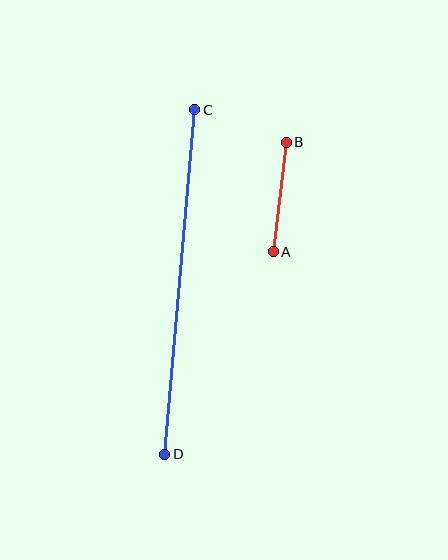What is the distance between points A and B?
The distance is approximately 111 pixels.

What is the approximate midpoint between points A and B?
The midpoint is at approximately (280, 197) pixels.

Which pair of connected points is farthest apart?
Points C and D are farthest apart.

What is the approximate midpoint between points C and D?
The midpoint is at approximately (180, 282) pixels.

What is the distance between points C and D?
The distance is approximately 346 pixels.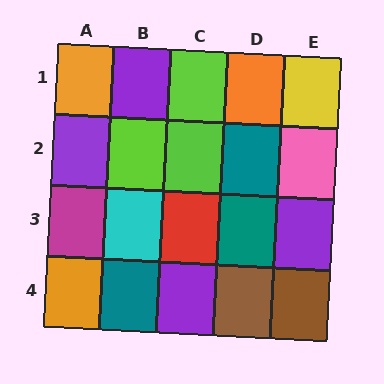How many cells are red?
1 cell is red.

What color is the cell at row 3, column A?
Magenta.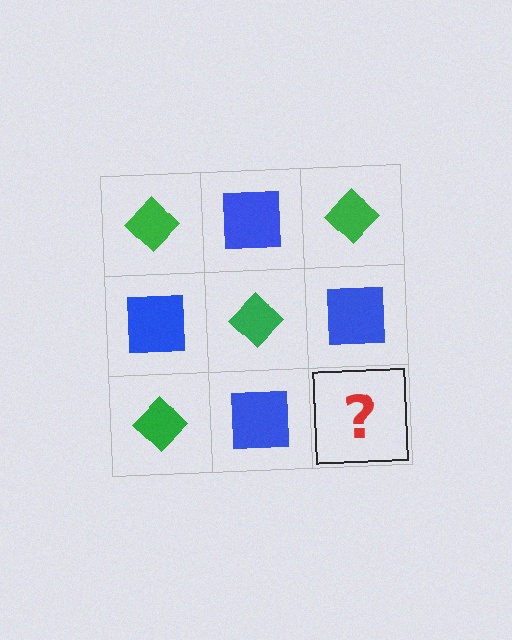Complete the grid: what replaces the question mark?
The question mark should be replaced with a green diamond.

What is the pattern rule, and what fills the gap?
The rule is that it alternates green diamond and blue square in a checkerboard pattern. The gap should be filled with a green diamond.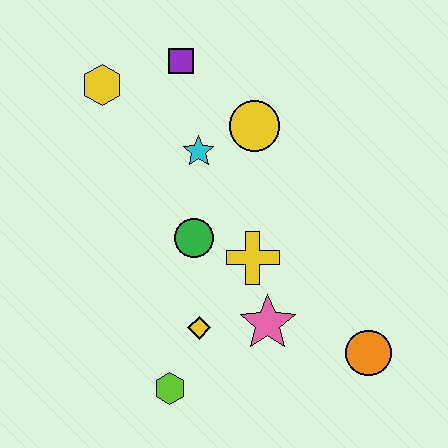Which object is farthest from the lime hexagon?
The purple square is farthest from the lime hexagon.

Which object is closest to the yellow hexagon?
The purple square is closest to the yellow hexagon.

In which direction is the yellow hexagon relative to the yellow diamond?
The yellow hexagon is above the yellow diamond.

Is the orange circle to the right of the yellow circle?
Yes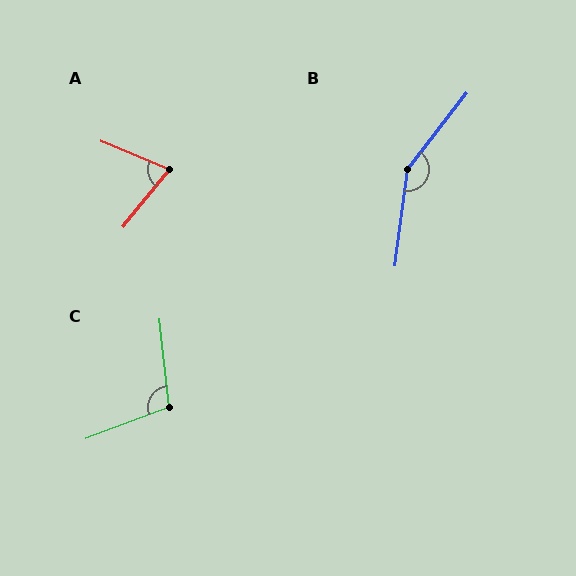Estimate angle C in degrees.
Approximately 104 degrees.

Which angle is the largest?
B, at approximately 149 degrees.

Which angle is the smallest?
A, at approximately 73 degrees.